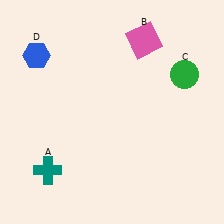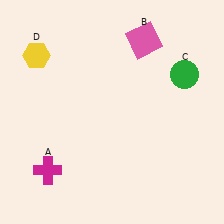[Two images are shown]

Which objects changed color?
A changed from teal to magenta. D changed from blue to yellow.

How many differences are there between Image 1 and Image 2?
There are 2 differences between the two images.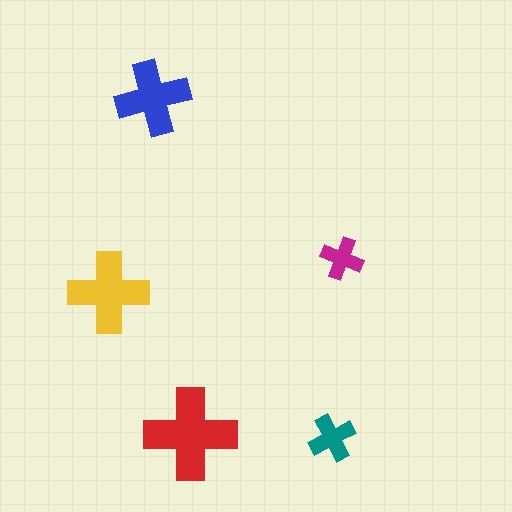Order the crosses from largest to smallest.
the red one, the yellow one, the blue one, the teal one, the magenta one.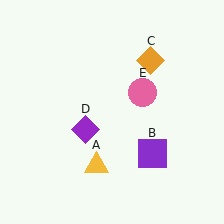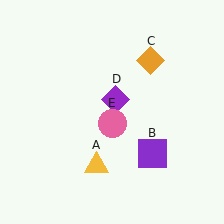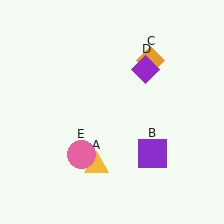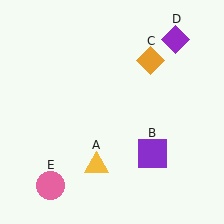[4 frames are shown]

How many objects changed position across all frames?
2 objects changed position: purple diamond (object D), pink circle (object E).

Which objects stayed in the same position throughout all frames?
Yellow triangle (object A) and purple square (object B) and orange diamond (object C) remained stationary.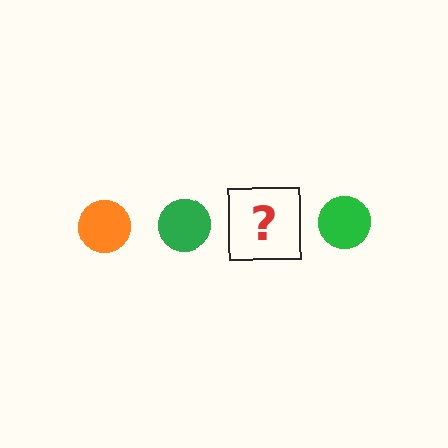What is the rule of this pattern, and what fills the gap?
The rule is that the pattern cycles through orange, green circles. The gap should be filled with an orange circle.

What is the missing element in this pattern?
The missing element is an orange circle.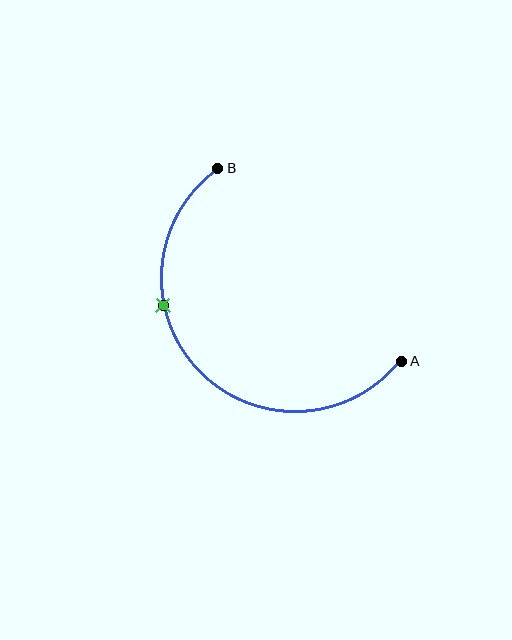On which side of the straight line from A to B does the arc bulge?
The arc bulges below and to the left of the straight line connecting A and B.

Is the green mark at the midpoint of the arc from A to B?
No. The green mark lies on the arc but is closer to endpoint B. The arc midpoint would be at the point on the curve equidistant along the arc from both A and B.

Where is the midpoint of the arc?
The arc midpoint is the point on the curve farthest from the straight line joining A and B. It sits below and to the left of that line.